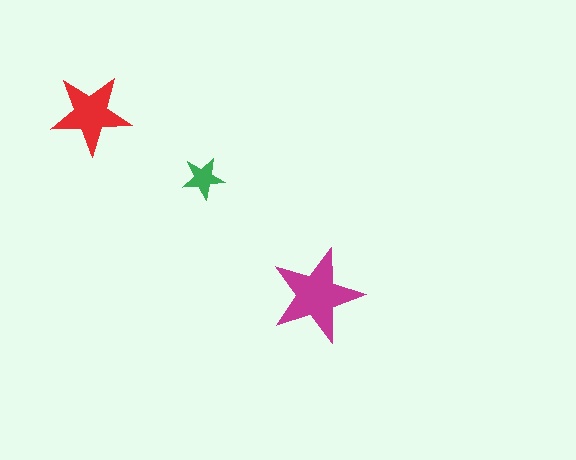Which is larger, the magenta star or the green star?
The magenta one.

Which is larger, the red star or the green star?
The red one.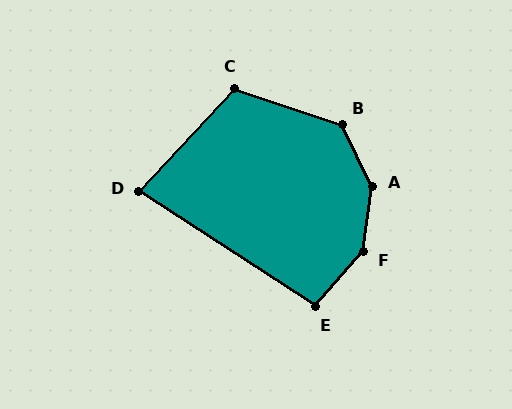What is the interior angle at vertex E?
Approximately 99 degrees (obtuse).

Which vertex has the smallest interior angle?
D, at approximately 80 degrees.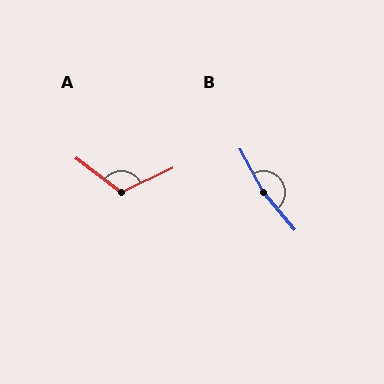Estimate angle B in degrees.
Approximately 169 degrees.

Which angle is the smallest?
A, at approximately 117 degrees.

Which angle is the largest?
B, at approximately 169 degrees.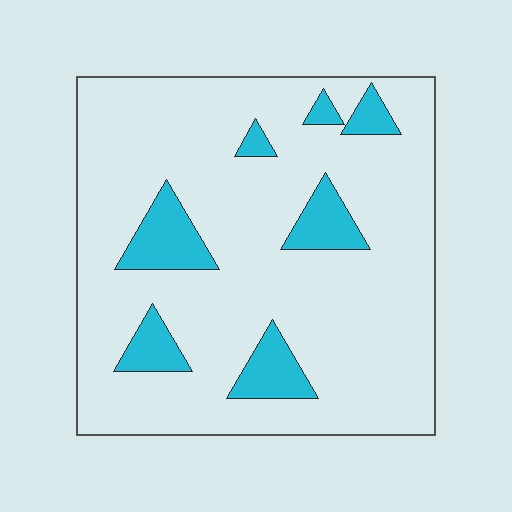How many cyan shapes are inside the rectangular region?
7.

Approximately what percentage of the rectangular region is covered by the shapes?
Approximately 15%.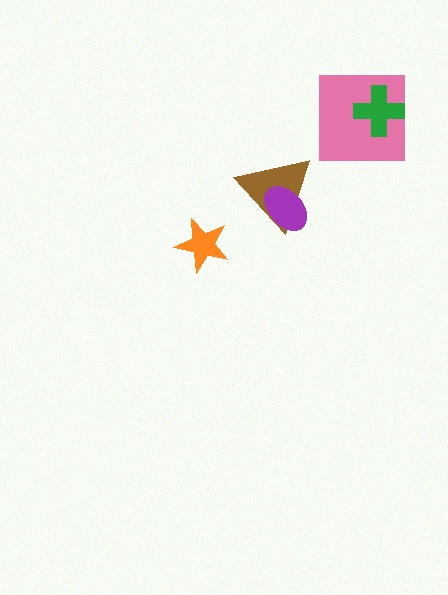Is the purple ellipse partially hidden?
No, no other shape covers it.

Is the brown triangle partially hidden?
Yes, it is partially covered by another shape.